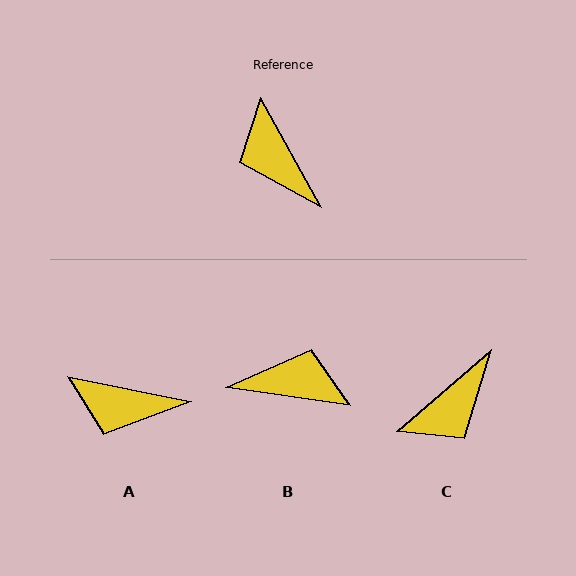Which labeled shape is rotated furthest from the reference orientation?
B, about 128 degrees away.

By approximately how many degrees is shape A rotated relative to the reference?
Approximately 49 degrees counter-clockwise.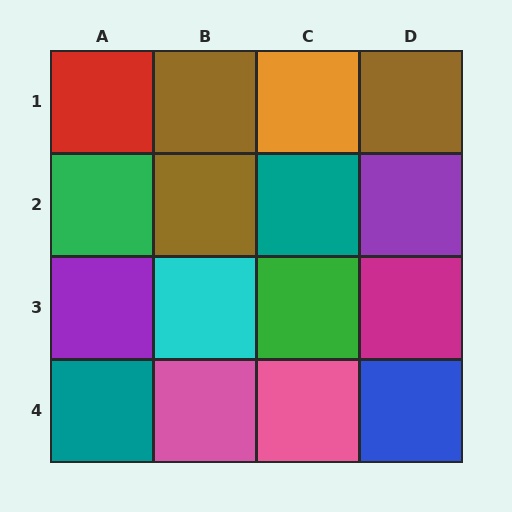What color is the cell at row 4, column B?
Pink.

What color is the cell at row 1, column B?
Brown.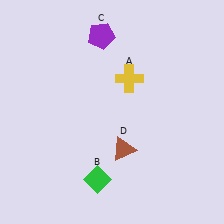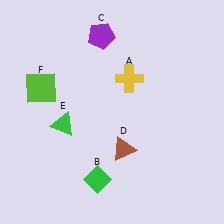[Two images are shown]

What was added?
A green triangle (E), a lime square (F) were added in Image 2.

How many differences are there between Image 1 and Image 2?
There are 2 differences between the two images.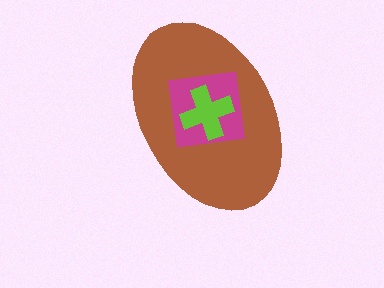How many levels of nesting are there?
3.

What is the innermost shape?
The lime cross.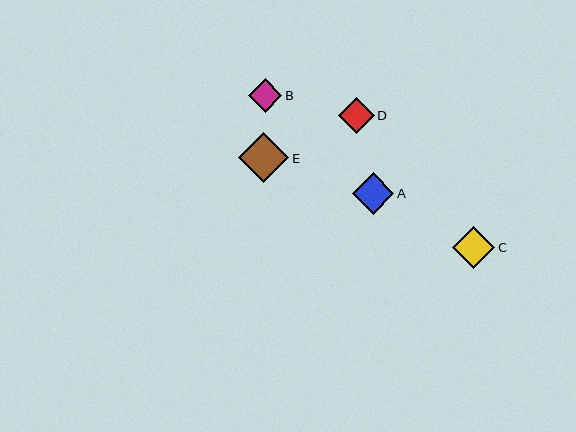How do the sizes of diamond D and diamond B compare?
Diamond D and diamond B are approximately the same size.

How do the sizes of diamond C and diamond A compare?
Diamond C and diamond A are approximately the same size.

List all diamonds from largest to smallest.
From largest to smallest: E, C, A, D, B.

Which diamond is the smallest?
Diamond B is the smallest with a size of approximately 33 pixels.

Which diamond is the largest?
Diamond E is the largest with a size of approximately 50 pixels.